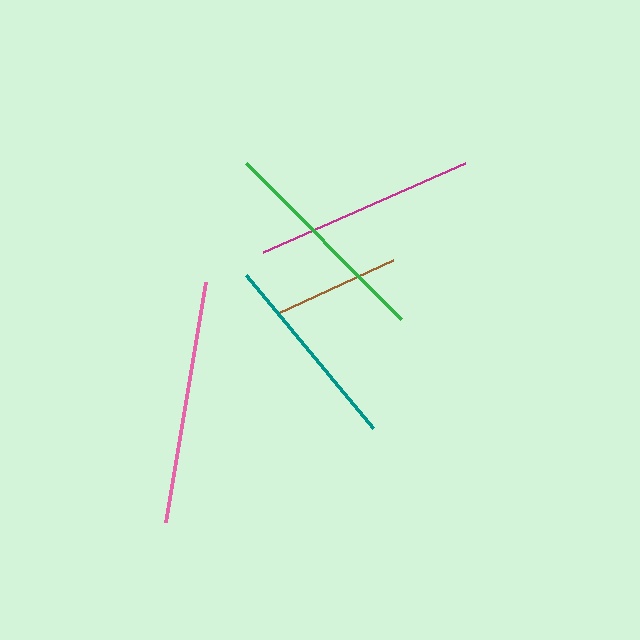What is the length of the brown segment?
The brown segment is approximately 127 pixels long.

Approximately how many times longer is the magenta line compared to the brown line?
The magenta line is approximately 1.7 times the length of the brown line.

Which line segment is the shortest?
The brown line is the shortest at approximately 127 pixels.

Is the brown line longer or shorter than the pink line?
The pink line is longer than the brown line.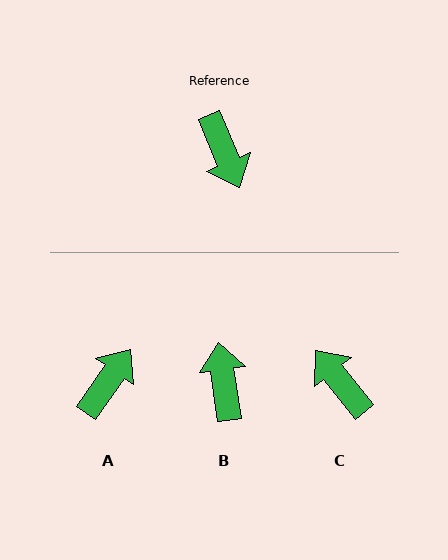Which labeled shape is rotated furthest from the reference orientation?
B, about 165 degrees away.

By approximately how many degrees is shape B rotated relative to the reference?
Approximately 165 degrees counter-clockwise.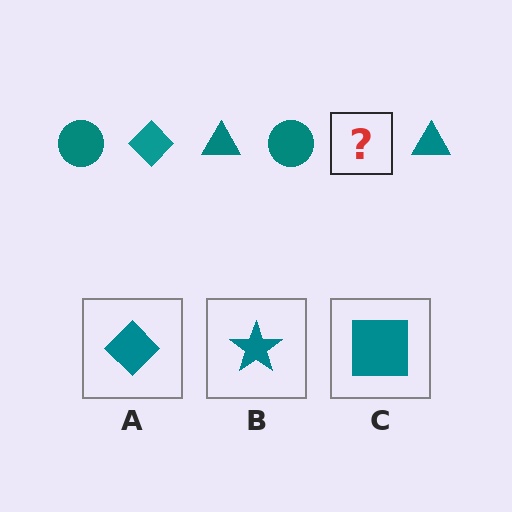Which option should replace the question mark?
Option A.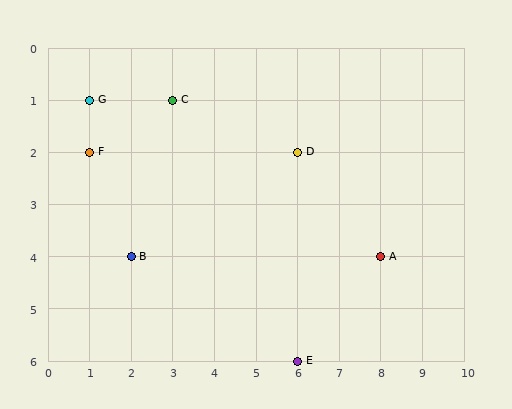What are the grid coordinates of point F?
Point F is at grid coordinates (1, 2).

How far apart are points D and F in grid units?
Points D and F are 5 columns apart.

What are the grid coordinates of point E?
Point E is at grid coordinates (6, 6).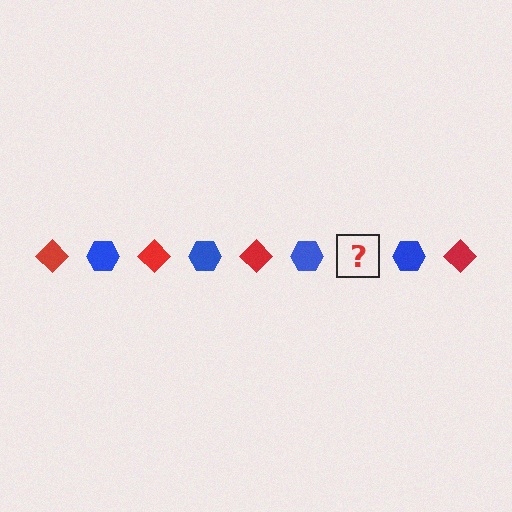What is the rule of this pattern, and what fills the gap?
The rule is that the pattern alternates between red diamond and blue hexagon. The gap should be filled with a red diamond.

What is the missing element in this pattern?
The missing element is a red diamond.